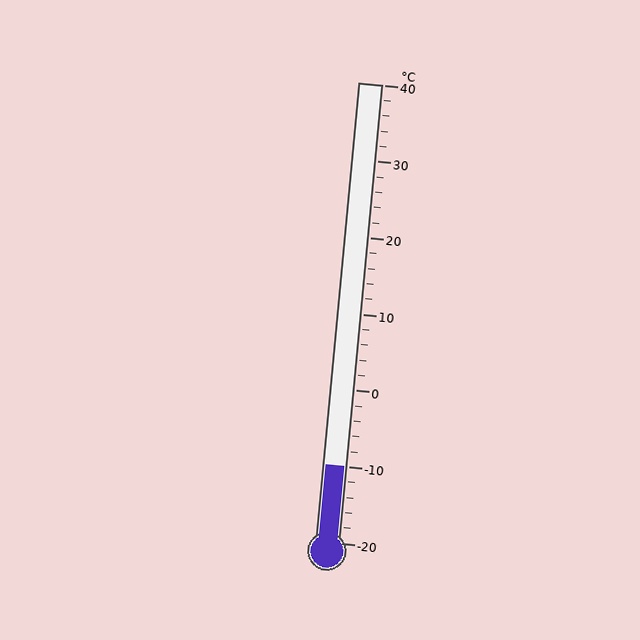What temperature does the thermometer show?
The thermometer shows approximately -10°C.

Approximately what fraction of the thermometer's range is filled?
The thermometer is filled to approximately 15% of its range.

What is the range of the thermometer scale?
The thermometer scale ranges from -20°C to 40°C.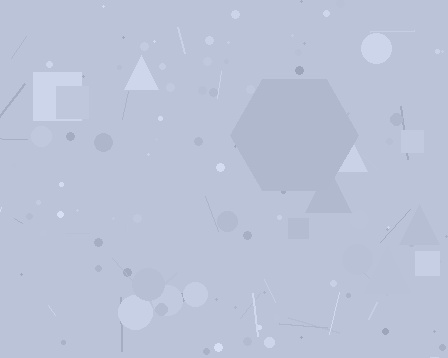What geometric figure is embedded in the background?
A hexagon is embedded in the background.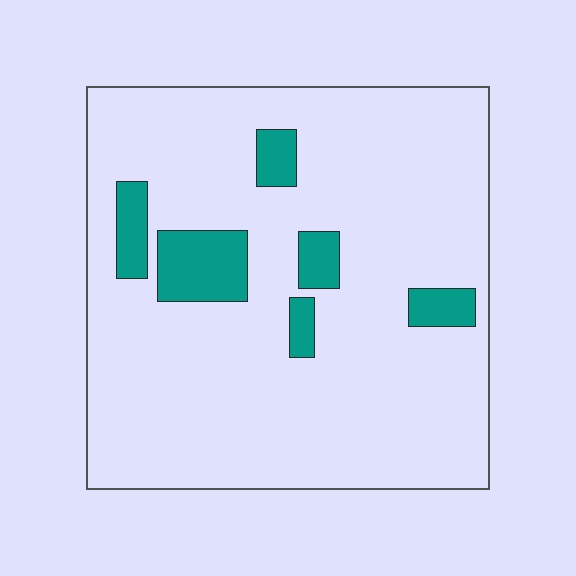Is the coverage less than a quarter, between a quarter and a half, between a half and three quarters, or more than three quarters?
Less than a quarter.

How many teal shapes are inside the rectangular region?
6.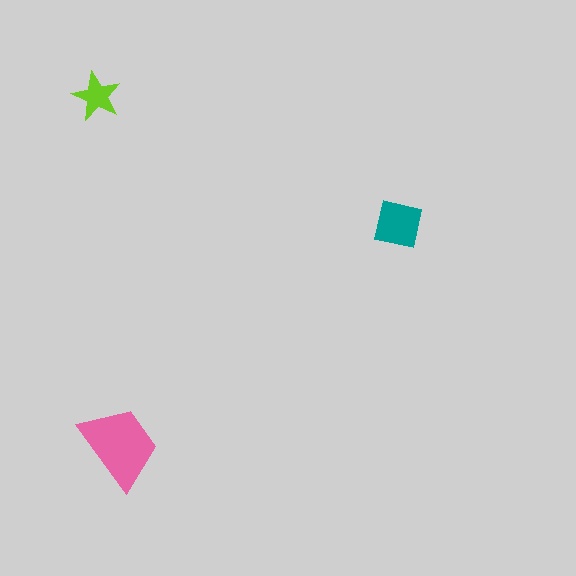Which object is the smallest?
The lime star.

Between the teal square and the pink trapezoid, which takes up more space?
The pink trapezoid.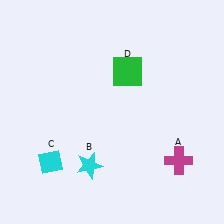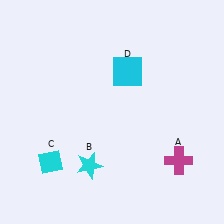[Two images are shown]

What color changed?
The square (D) changed from green in Image 1 to cyan in Image 2.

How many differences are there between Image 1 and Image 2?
There is 1 difference between the two images.